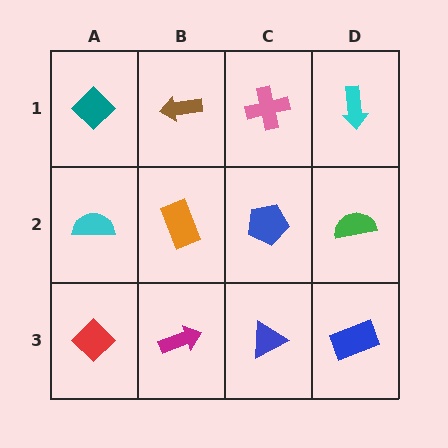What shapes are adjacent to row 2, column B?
A brown arrow (row 1, column B), a magenta arrow (row 3, column B), a cyan semicircle (row 2, column A), a blue pentagon (row 2, column C).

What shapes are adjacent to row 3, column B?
An orange rectangle (row 2, column B), a red diamond (row 3, column A), a blue triangle (row 3, column C).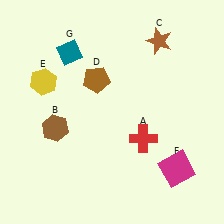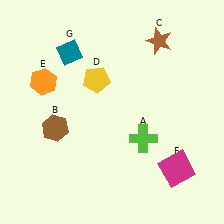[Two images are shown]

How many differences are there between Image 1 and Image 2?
There are 3 differences between the two images.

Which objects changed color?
A changed from red to lime. D changed from brown to yellow. E changed from yellow to orange.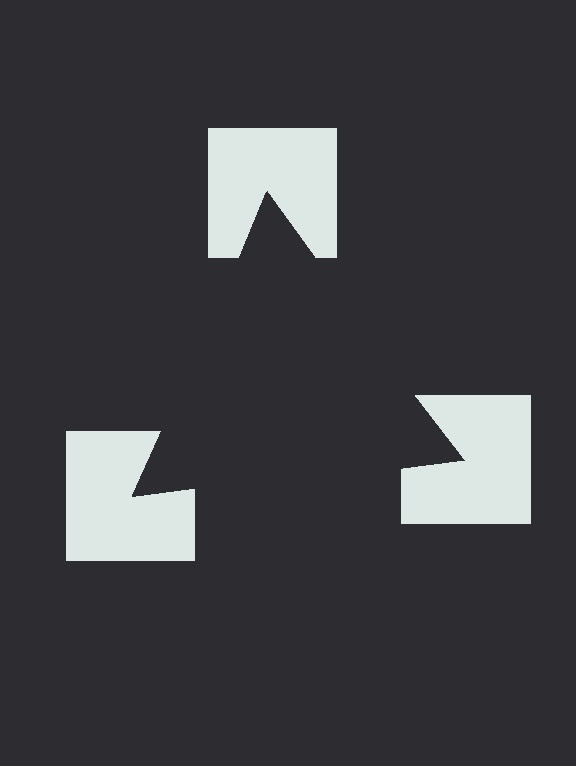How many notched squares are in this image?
There are 3 — one at each vertex of the illusory triangle.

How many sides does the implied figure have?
3 sides.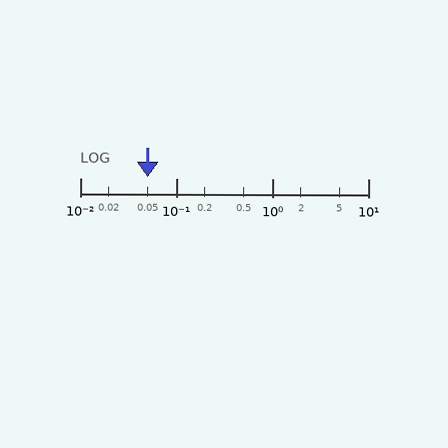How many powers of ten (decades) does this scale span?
The scale spans 3 decades, from 0.01 to 10.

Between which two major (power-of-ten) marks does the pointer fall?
The pointer is between 0.01 and 0.1.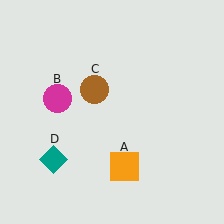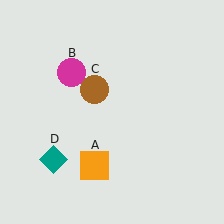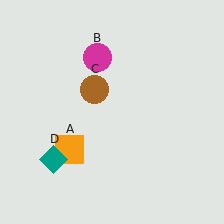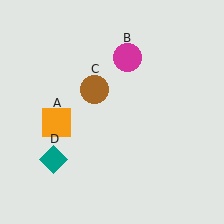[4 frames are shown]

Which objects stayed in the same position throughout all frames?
Brown circle (object C) and teal diamond (object D) remained stationary.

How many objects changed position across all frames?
2 objects changed position: orange square (object A), magenta circle (object B).